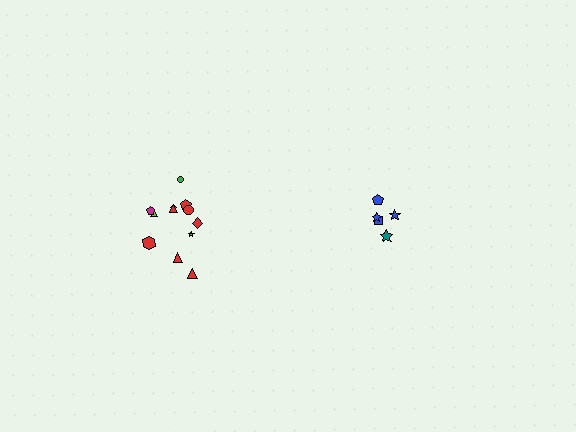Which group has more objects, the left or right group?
The left group.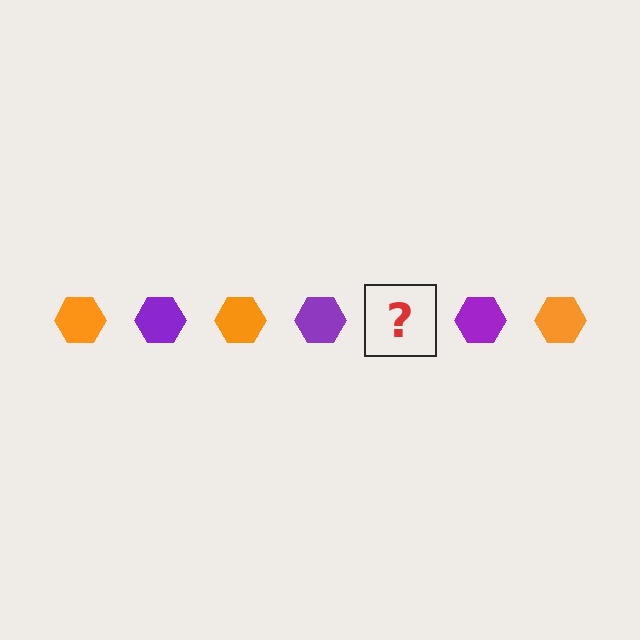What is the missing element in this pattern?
The missing element is an orange hexagon.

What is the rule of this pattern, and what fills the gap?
The rule is that the pattern cycles through orange, purple hexagons. The gap should be filled with an orange hexagon.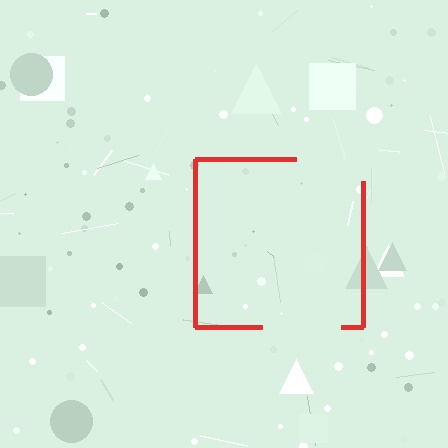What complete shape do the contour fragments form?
The contour fragments form a square.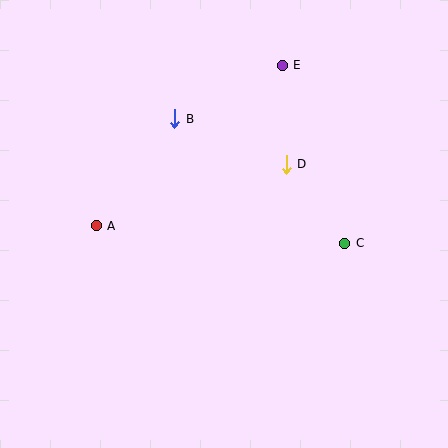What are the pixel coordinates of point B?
Point B is at (175, 119).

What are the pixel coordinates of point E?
Point E is at (282, 66).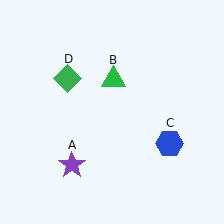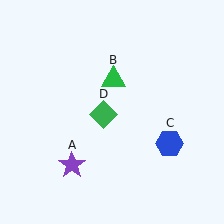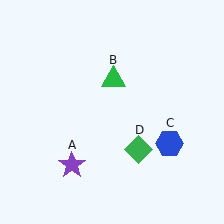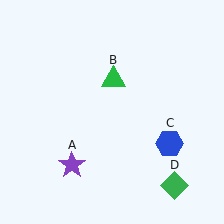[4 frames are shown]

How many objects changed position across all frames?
1 object changed position: green diamond (object D).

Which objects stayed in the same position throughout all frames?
Purple star (object A) and green triangle (object B) and blue hexagon (object C) remained stationary.